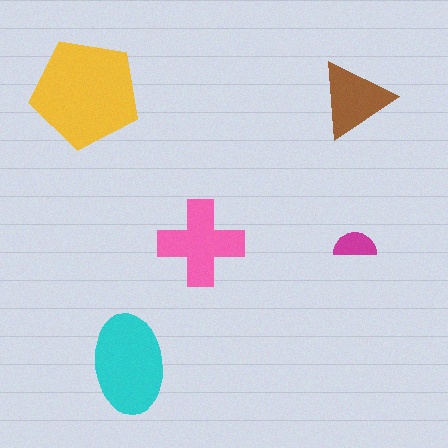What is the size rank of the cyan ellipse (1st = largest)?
2nd.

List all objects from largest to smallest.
The yellow pentagon, the cyan ellipse, the pink cross, the brown triangle, the magenta semicircle.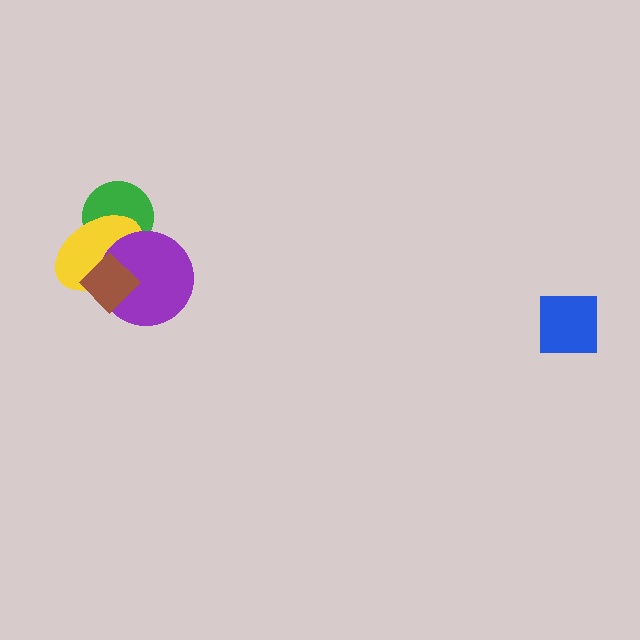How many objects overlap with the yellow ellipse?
3 objects overlap with the yellow ellipse.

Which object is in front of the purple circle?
The brown diamond is in front of the purple circle.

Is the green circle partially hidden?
Yes, it is partially covered by another shape.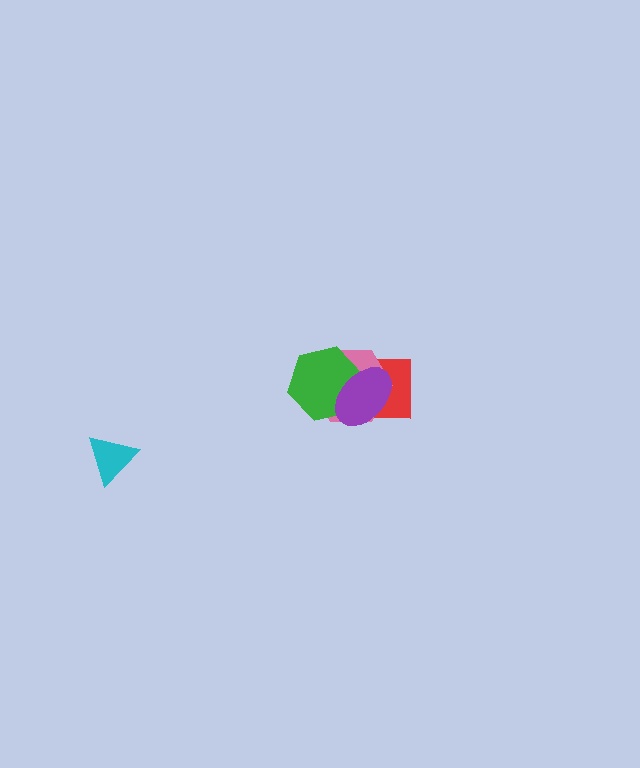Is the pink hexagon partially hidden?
Yes, it is partially covered by another shape.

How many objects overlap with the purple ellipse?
3 objects overlap with the purple ellipse.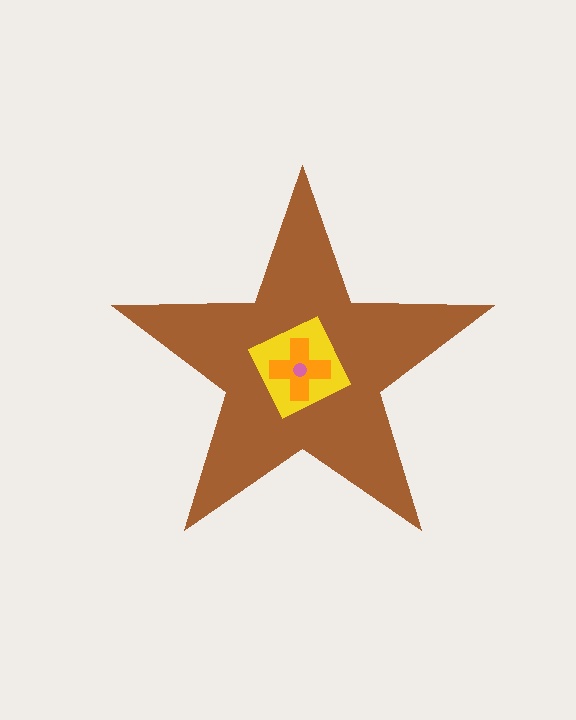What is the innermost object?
The pink circle.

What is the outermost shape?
The brown star.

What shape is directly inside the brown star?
The yellow diamond.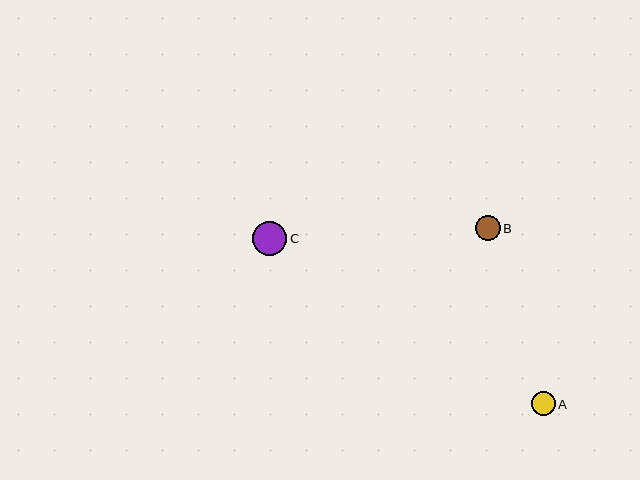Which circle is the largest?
Circle C is the largest with a size of approximately 34 pixels.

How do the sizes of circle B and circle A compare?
Circle B and circle A are approximately the same size.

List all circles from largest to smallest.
From largest to smallest: C, B, A.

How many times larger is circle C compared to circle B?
Circle C is approximately 1.4 times the size of circle B.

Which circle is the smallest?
Circle A is the smallest with a size of approximately 24 pixels.